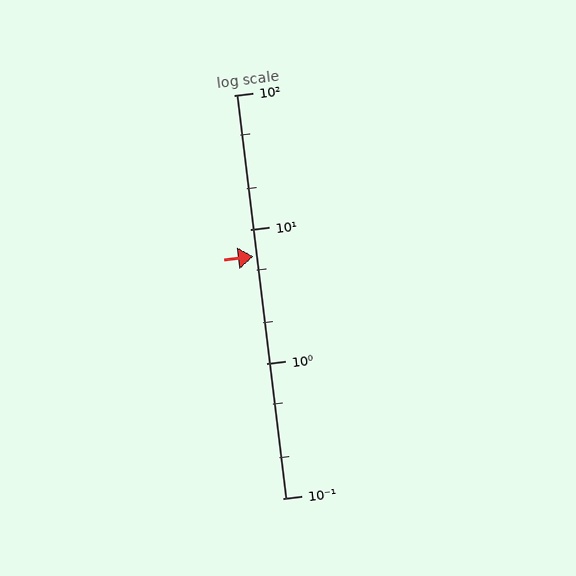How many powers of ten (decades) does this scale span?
The scale spans 3 decades, from 0.1 to 100.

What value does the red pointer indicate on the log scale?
The pointer indicates approximately 6.3.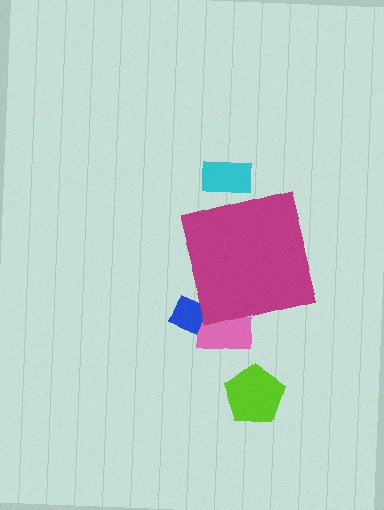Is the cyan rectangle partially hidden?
Yes, the cyan rectangle is partially hidden behind the magenta square.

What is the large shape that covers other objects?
A magenta square.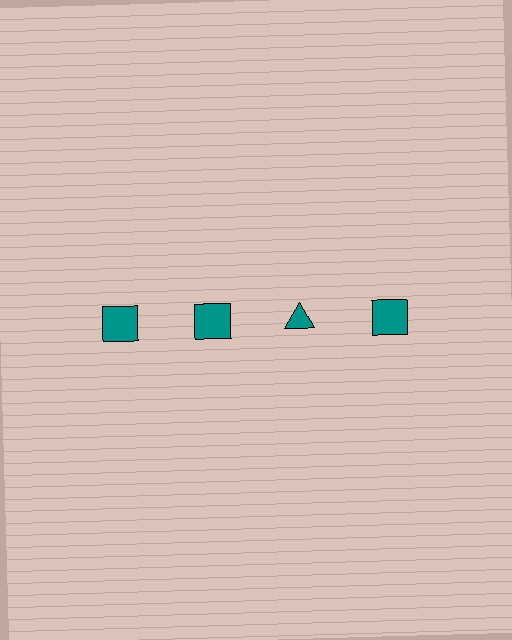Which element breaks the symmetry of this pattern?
The teal triangle in the top row, center column breaks the symmetry. All other shapes are teal squares.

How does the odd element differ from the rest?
It has a different shape: triangle instead of square.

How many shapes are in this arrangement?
There are 4 shapes arranged in a grid pattern.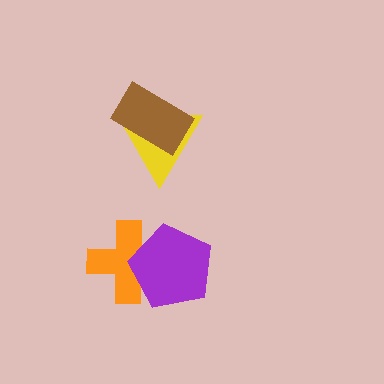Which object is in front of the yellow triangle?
The brown rectangle is in front of the yellow triangle.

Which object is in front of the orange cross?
The purple pentagon is in front of the orange cross.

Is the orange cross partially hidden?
Yes, it is partially covered by another shape.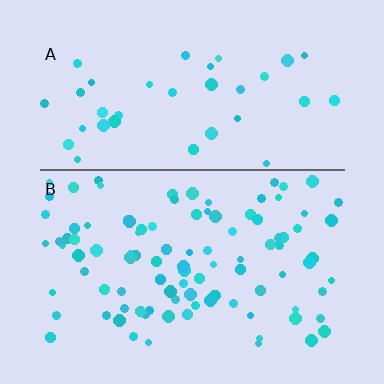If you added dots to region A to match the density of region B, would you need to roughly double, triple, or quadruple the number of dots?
Approximately triple.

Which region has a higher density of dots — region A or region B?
B (the bottom).